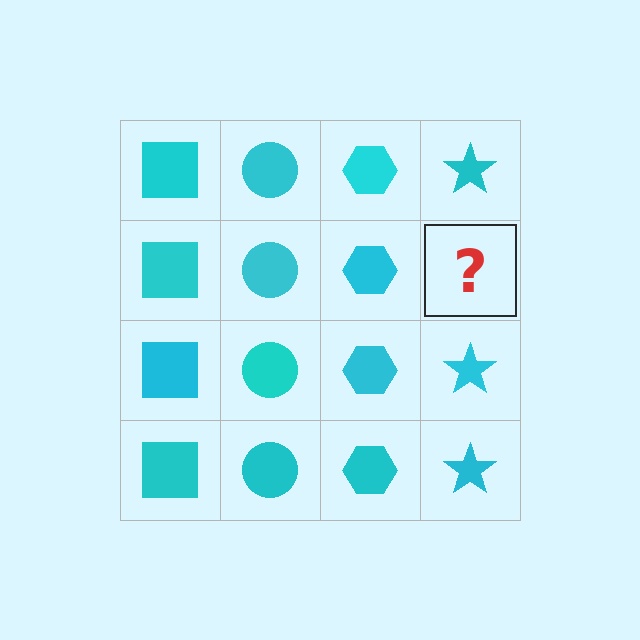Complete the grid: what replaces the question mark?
The question mark should be replaced with a cyan star.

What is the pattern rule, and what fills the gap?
The rule is that each column has a consistent shape. The gap should be filled with a cyan star.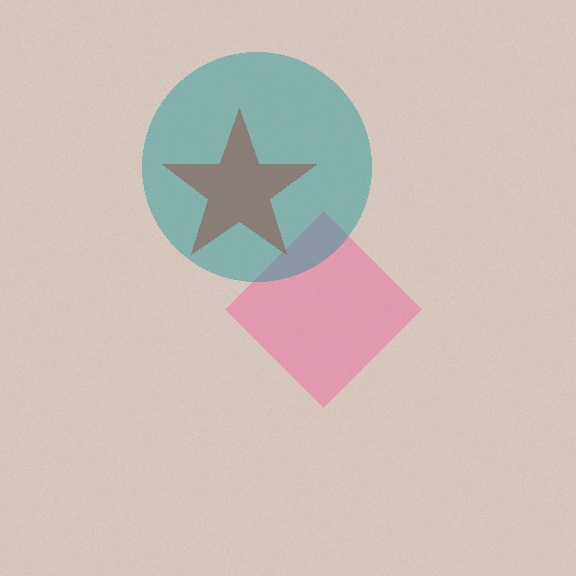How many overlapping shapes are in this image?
There are 3 overlapping shapes in the image.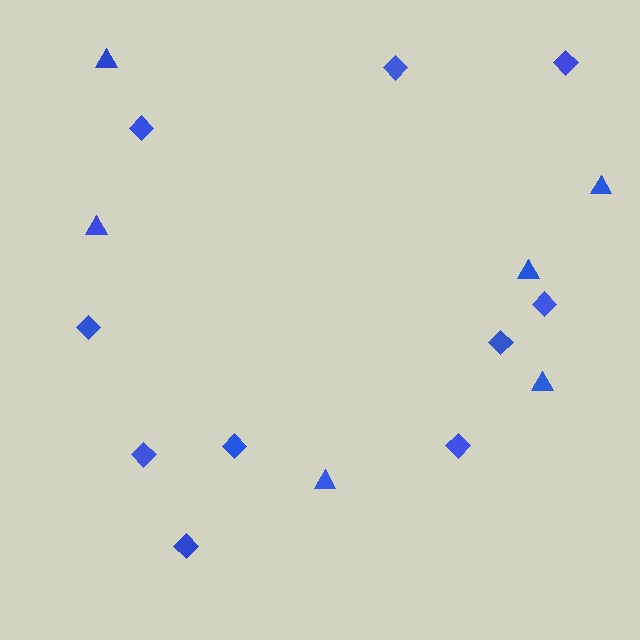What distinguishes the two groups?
There are 2 groups: one group of diamonds (10) and one group of triangles (6).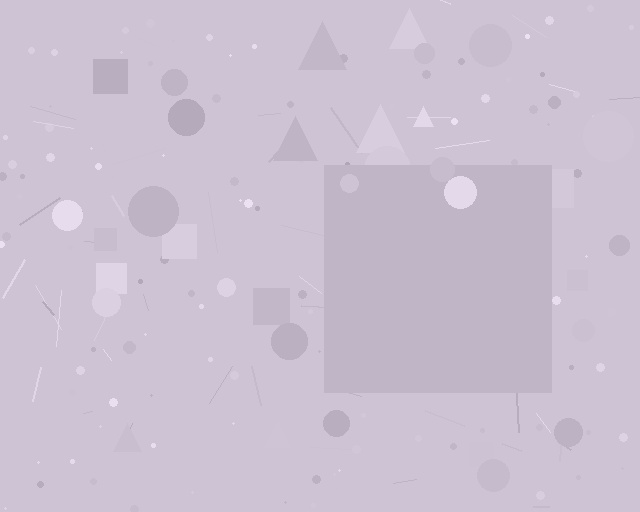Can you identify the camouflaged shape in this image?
The camouflaged shape is a square.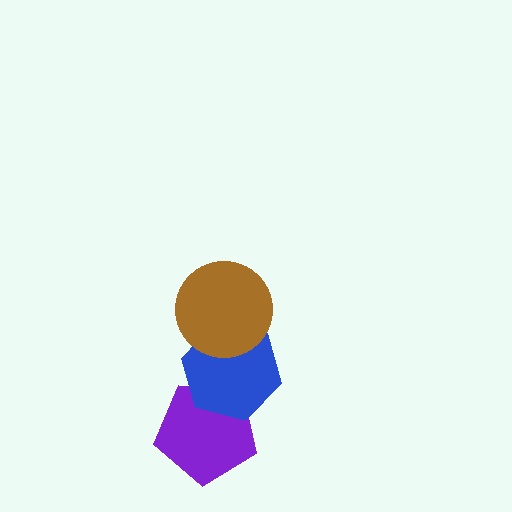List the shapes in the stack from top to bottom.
From top to bottom: the brown circle, the blue hexagon, the purple pentagon.